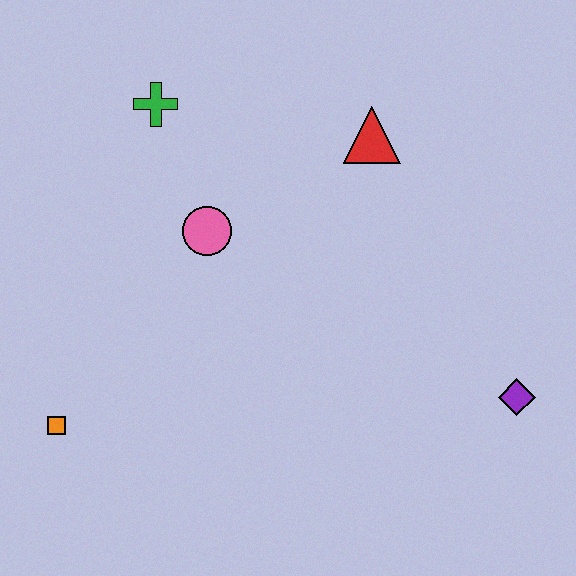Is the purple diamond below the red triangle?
Yes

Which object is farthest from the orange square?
The purple diamond is farthest from the orange square.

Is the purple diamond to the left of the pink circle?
No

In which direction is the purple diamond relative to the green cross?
The purple diamond is to the right of the green cross.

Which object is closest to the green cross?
The pink circle is closest to the green cross.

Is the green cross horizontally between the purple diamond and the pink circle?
No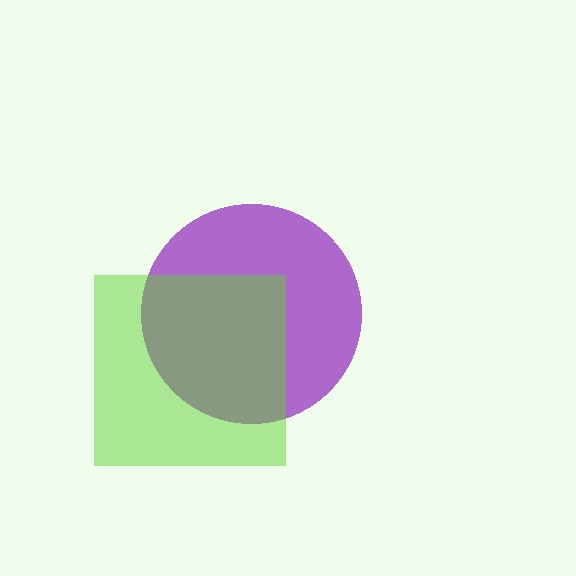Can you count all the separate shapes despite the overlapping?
Yes, there are 2 separate shapes.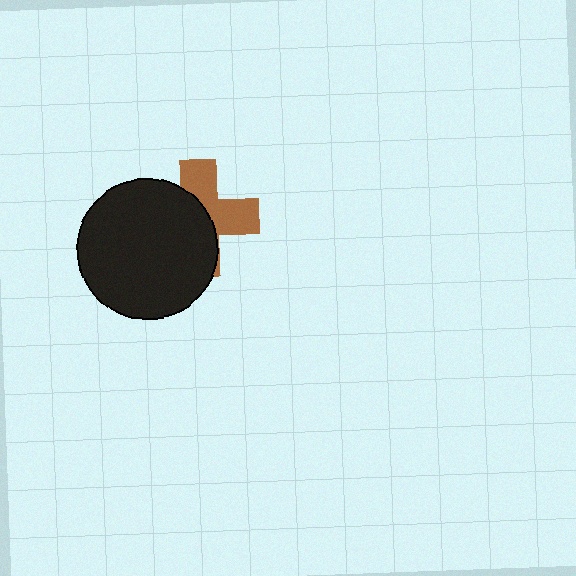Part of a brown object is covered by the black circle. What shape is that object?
It is a cross.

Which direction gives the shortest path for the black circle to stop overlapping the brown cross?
Moving left gives the shortest separation.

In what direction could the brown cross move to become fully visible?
The brown cross could move right. That would shift it out from behind the black circle entirely.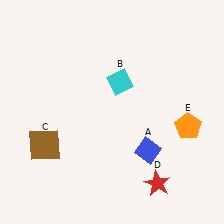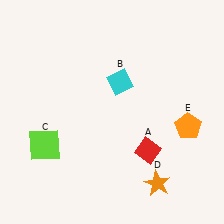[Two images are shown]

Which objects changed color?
A changed from blue to red. C changed from brown to lime. D changed from red to orange.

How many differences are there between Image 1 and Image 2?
There are 3 differences between the two images.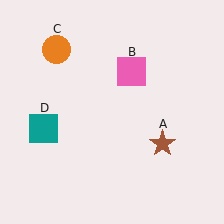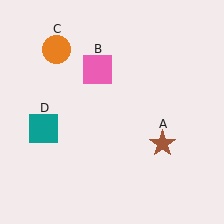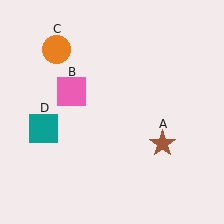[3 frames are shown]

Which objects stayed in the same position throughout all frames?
Brown star (object A) and orange circle (object C) and teal square (object D) remained stationary.